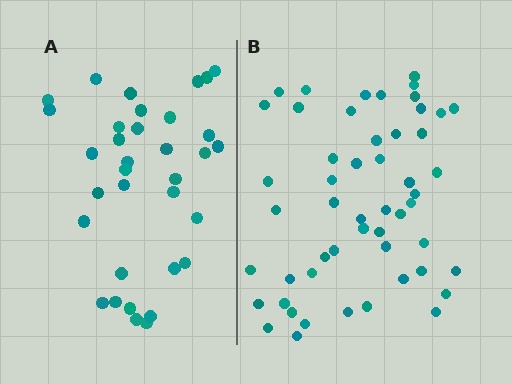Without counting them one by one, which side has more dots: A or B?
Region B (the right region) has more dots.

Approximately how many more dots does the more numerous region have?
Region B has approximately 20 more dots than region A.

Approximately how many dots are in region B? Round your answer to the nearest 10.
About 50 dots. (The exact count is 52, which rounds to 50.)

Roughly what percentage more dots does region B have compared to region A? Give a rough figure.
About 55% more.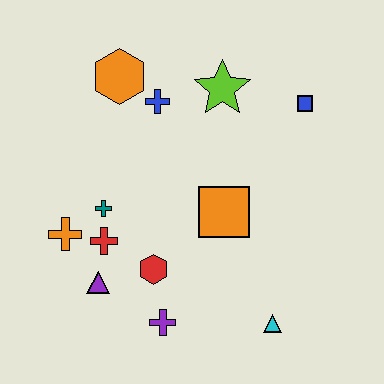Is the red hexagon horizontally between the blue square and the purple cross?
No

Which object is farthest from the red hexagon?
The blue square is farthest from the red hexagon.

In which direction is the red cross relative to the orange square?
The red cross is to the left of the orange square.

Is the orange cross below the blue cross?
Yes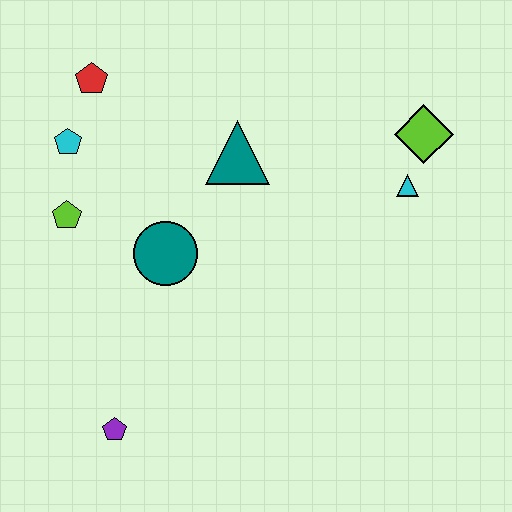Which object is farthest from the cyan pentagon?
The lime diamond is farthest from the cyan pentagon.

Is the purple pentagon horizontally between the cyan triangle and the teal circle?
No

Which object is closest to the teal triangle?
The teal circle is closest to the teal triangle.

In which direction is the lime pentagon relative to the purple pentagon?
The lime pentagon is above the purple pentagon.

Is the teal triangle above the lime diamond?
No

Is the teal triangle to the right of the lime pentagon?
Yes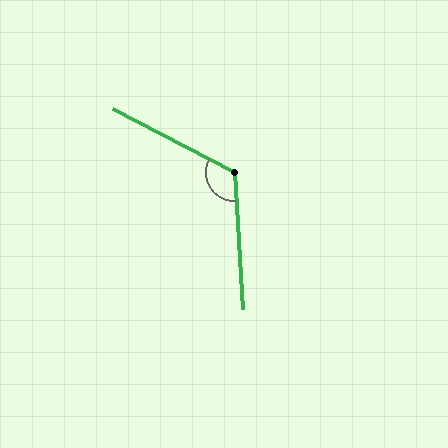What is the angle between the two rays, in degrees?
Approximately 120 degrees.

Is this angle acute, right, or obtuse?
It is obtuse.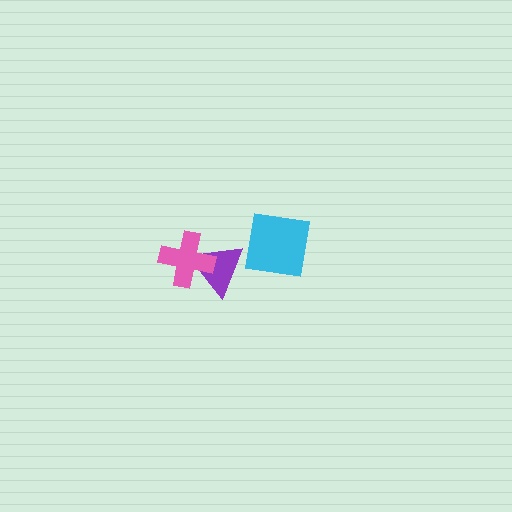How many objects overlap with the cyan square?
1 object overlaps with the cyan square.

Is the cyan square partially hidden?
No, no other shape covers it.